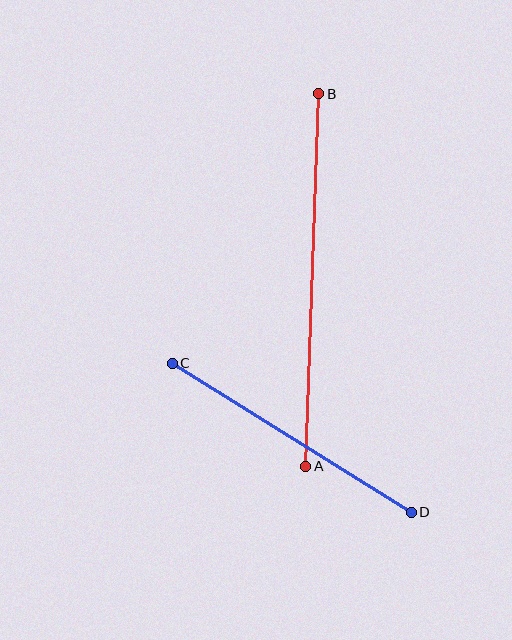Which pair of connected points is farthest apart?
Points A and B are farthest apart.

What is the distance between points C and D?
The distance is approximately 282 pixels.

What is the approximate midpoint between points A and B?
The midpoint is at approximately (312, 280) pixels.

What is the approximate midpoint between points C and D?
The midpoint is at approximately (292, 438) pixels.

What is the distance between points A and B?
The distance is approximately 373 pixels.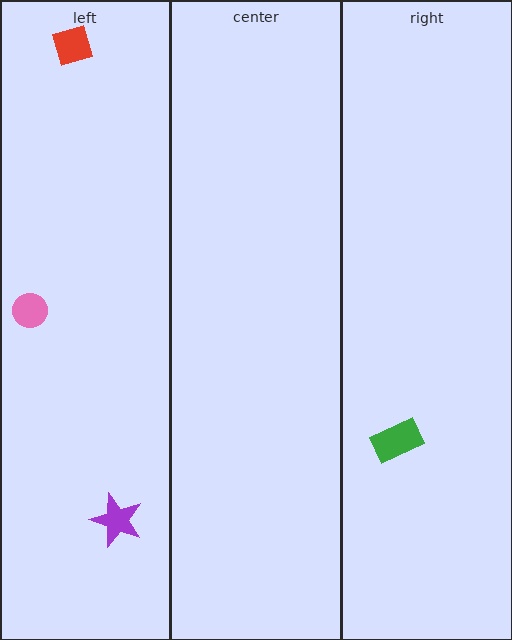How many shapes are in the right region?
1.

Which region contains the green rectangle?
The right region.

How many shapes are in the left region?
3.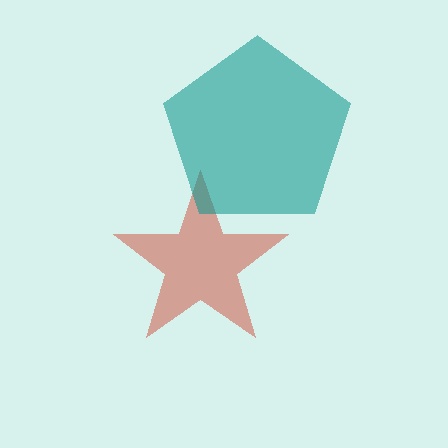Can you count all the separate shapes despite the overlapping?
Yes, there are 2 separate shapes.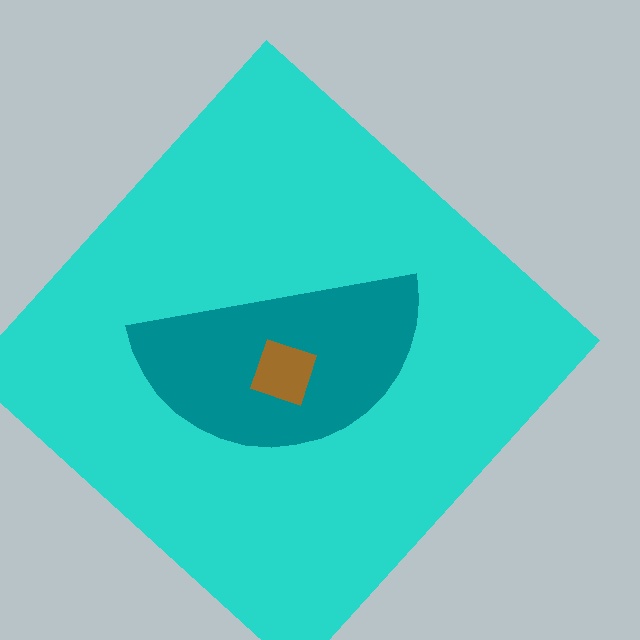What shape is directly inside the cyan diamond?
The teal semicircle.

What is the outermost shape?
The cyan diamond.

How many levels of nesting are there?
3.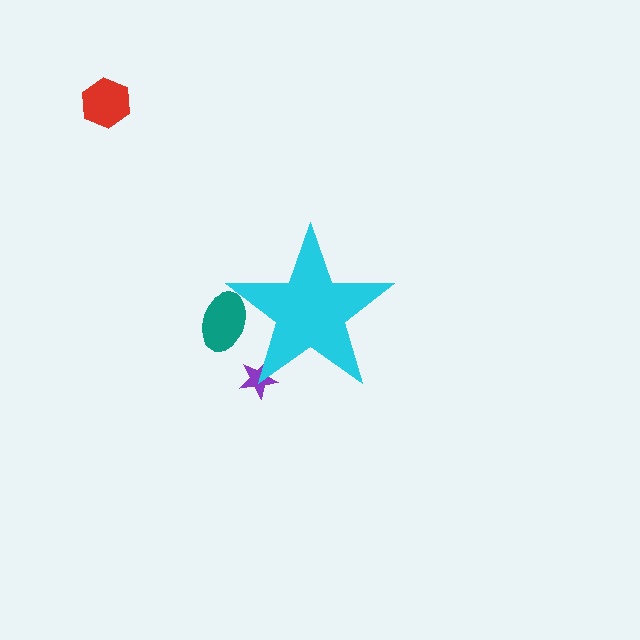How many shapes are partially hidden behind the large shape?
2 shapes are partially hidden.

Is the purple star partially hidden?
Yes, the purple star is partially hidden behind the cyan star.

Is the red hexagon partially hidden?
No, the red hexagon is fully visible.